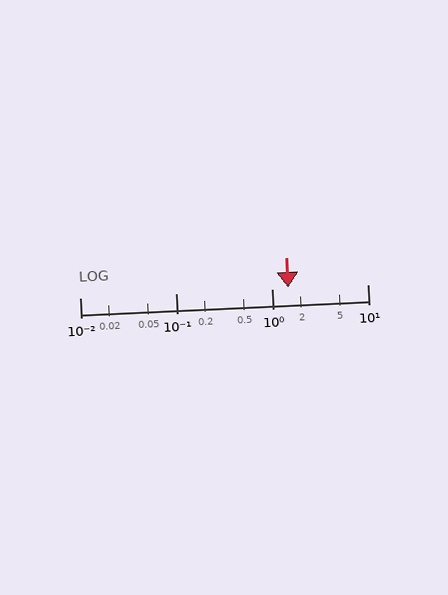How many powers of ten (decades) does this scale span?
The scale spans 3 decades, from 0.01 to 10.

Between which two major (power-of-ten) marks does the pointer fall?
The pointer is between 1 and 10.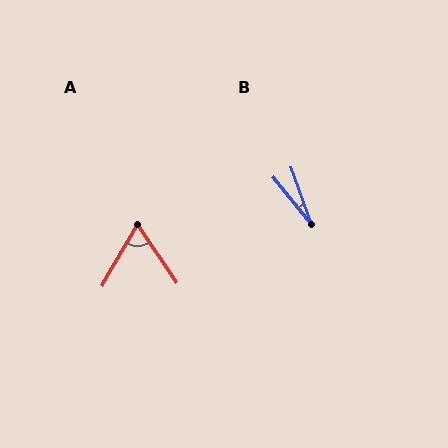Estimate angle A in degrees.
Approximately 63 degrees.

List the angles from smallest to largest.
B (19°), A (63°).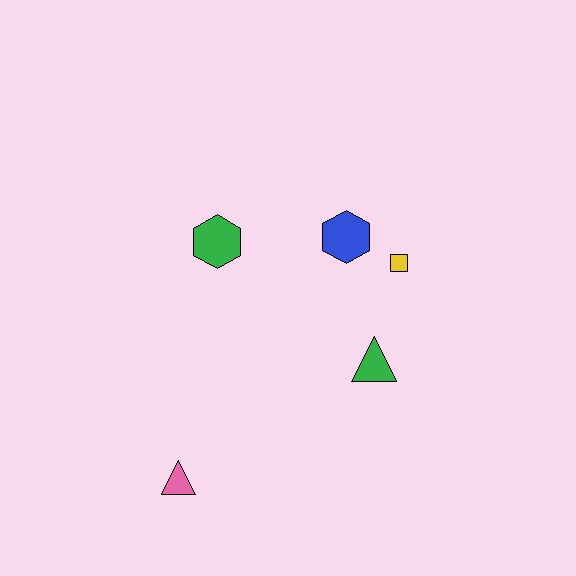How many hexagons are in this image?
There are 2 hexagons.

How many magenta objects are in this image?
There are no magenta objects.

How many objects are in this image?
There are 5 objects.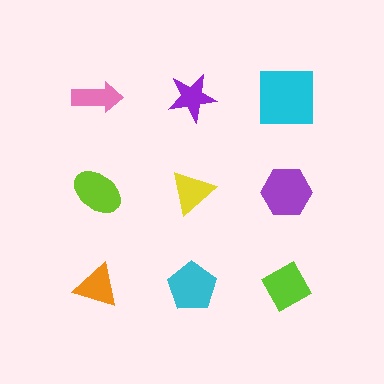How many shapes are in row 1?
3 shapes.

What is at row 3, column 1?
An orange triangle.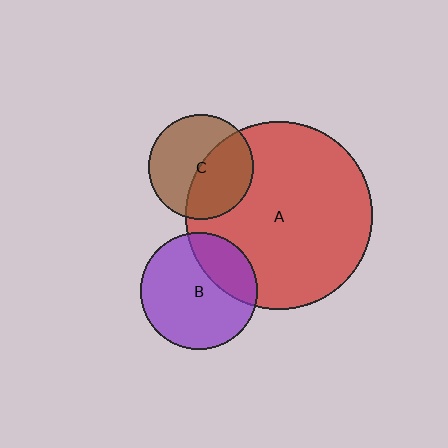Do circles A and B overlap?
Yes.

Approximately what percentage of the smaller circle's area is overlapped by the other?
Approximately 25%.